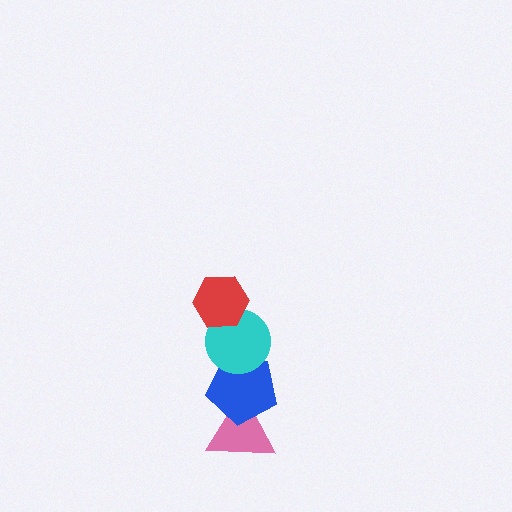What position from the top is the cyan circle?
The cyan circle is 2nd from the top.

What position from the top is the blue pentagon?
The blue pentagon is 3rd from the top.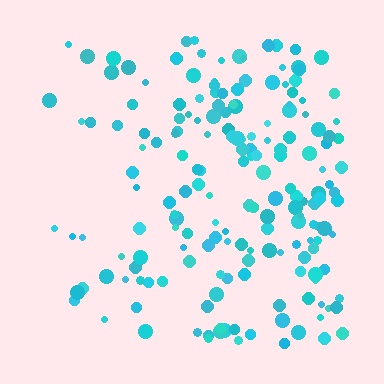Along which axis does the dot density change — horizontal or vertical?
Horizontal.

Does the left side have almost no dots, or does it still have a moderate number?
Still a moderate number, just noticeably fewer than the right.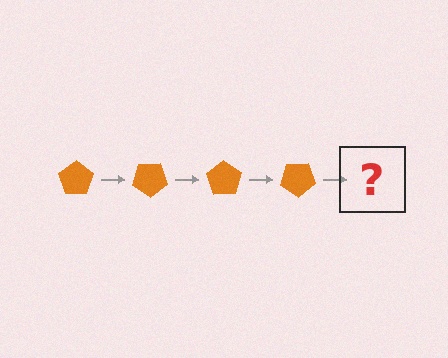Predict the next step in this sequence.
The next step is an orange pentagon rotated 140 degrees.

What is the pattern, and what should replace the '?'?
The pattern is that the pentagon rotates 35 degrees each step. The '?' should be an orange pentagon rotated 140 degrees.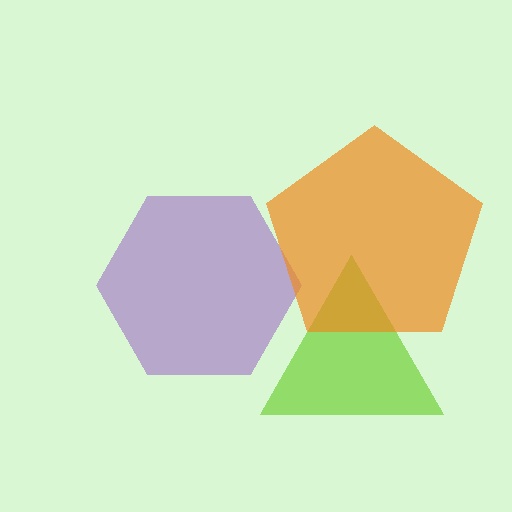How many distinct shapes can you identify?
There are 3 distinct shapes: a lime triangle, a purple hexagon, an orange pentagon.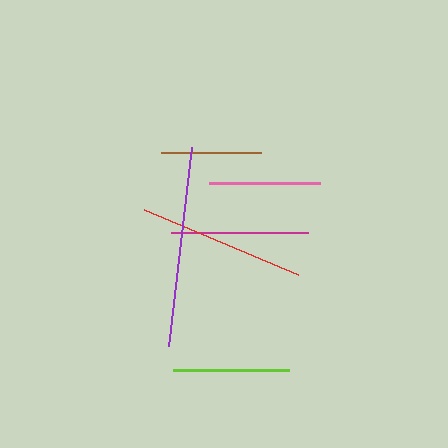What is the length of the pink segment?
The pink segment is approximately 111 pixels long.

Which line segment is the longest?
The purple line is the longest at approximately 200 pixels.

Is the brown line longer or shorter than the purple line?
The purple line is longer than the brown line.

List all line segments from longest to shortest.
From longest to shortest: purple, red, magenta, lime, pink, brown.